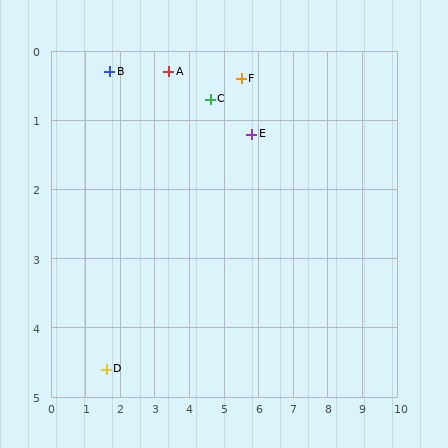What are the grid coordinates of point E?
Point E is at approximately (5.8, 1.2).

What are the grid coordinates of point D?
Point D is at approximately (1.6, 4.6).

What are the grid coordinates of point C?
Point C is at approximately (4.6, 0.7).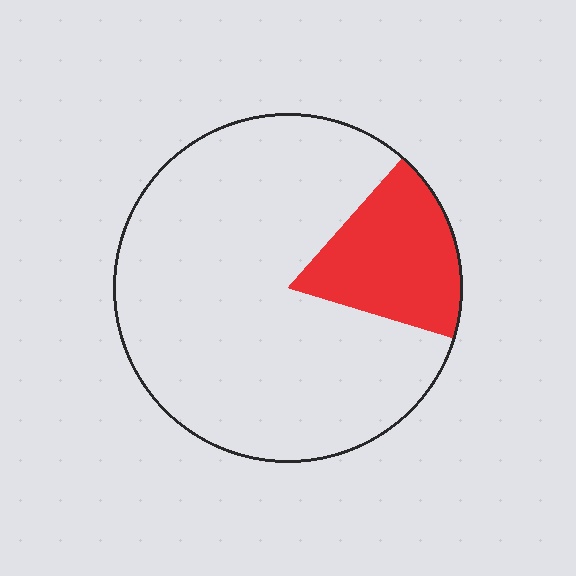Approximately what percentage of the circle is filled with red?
Approximately 20%.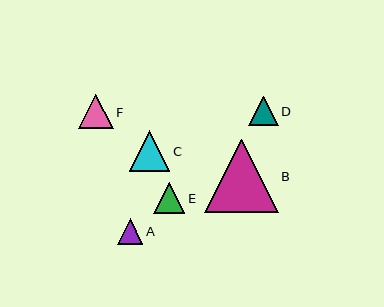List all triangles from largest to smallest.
From largest to smallest: B, C, F, E, D, A.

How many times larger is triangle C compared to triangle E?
Triangle C is approximately 1.3 times the size of triangle E.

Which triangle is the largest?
Triangle B is the largest with a size of approximately 73 pixels.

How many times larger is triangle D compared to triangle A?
Triangle D is approximately 1.2 times the size of triangle A.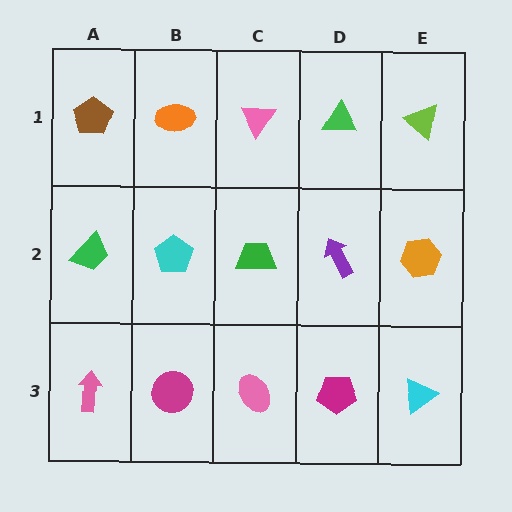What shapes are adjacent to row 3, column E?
An orange hexagon (row 2, column E), a magenta pentagon (row 3, column D).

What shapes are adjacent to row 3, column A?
A green trapezoid (row 2, column A), a magenta circle (row 3, column B).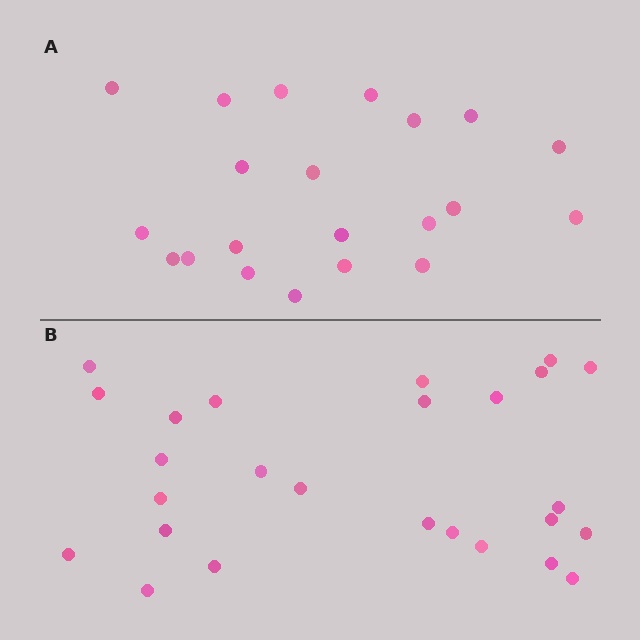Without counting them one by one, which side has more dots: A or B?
Region B (the bottom region) has more dots.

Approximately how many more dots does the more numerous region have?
Region B has about 5 more dots than region A.